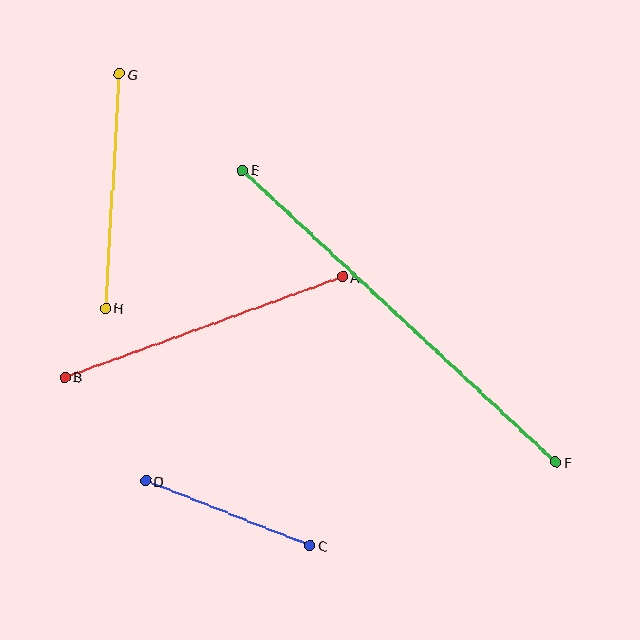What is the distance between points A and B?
The distance is approximately 295 pixels.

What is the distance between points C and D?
The distance is approximately 177 pixels.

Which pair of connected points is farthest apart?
Points E and F are farthest apart.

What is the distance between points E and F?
The distance is approximately 429 pixels.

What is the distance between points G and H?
The distance is approximately 235 pixels.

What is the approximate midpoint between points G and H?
The midpoint is at approximately (112, 191) pixels.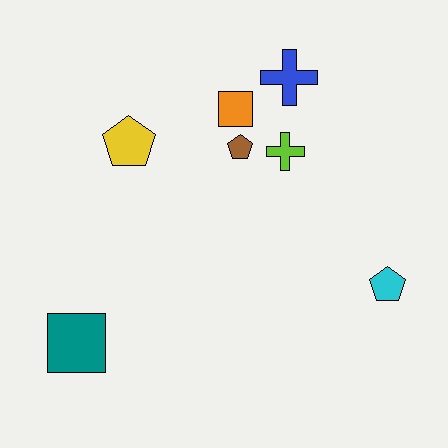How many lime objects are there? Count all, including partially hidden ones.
There is 1 lime object.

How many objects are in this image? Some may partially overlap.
There are 7 objects.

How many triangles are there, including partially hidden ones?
There are no triangles.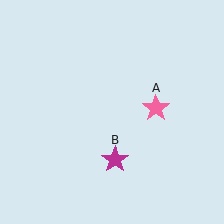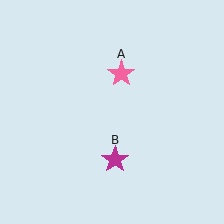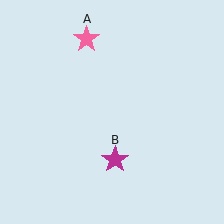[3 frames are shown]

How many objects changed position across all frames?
1 object changed position: pink star (object A).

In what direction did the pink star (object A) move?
The pink star (object A) moved up and to the left.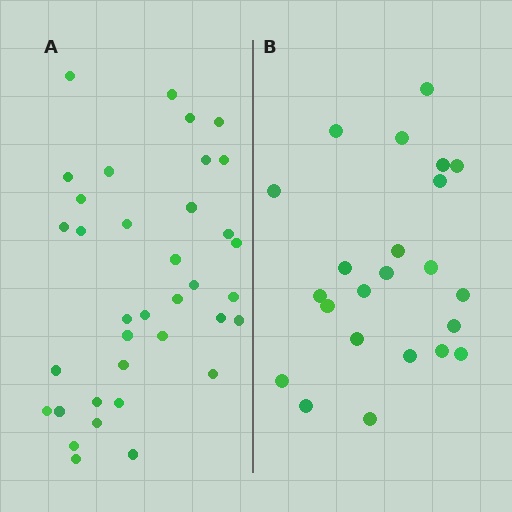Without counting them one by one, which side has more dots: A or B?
Region A (the left region) has more dots.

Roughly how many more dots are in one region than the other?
Region A has approximately 15 more dots than region B.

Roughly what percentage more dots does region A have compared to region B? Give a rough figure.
About 55% more.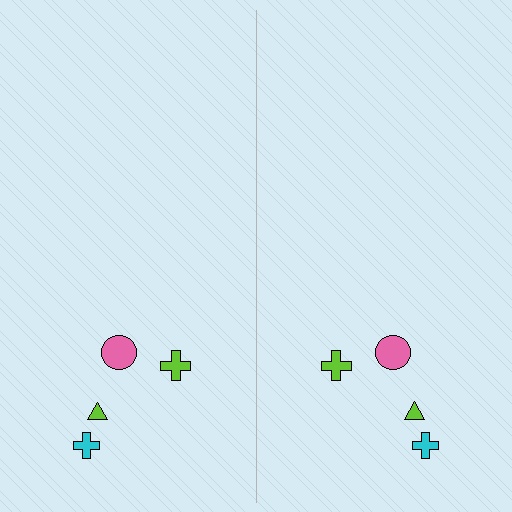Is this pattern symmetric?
Yes, this pattern has bilateral (reflection) symmetry.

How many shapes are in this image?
There are 8 shapes in this image.